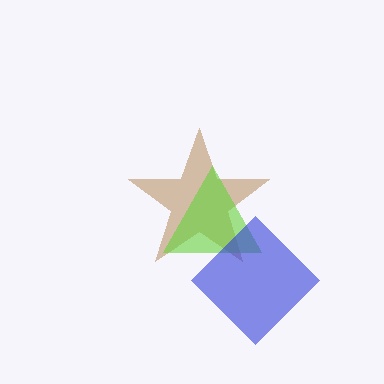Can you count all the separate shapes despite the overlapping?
Yes, there are 3 separate shapes.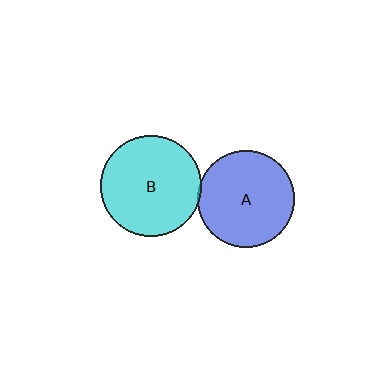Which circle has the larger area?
Circle B (cyan).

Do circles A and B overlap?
Yes.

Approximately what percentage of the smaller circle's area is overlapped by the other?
Approximately 5%.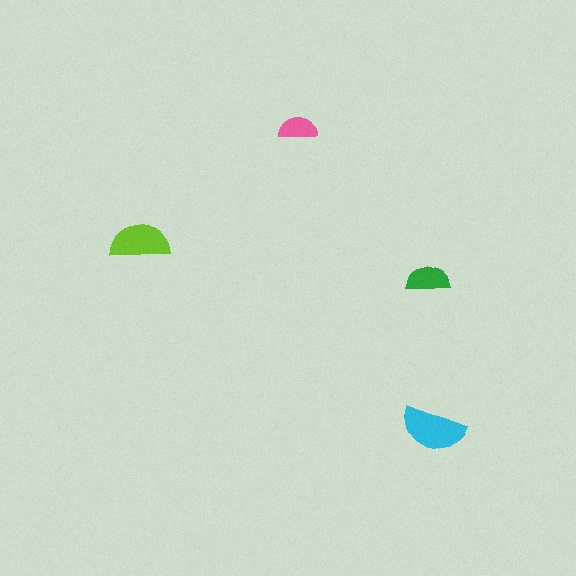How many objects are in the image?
There are 4 objects in the image.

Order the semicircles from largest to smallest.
the cyan one, the lime one, the green one, the pink one.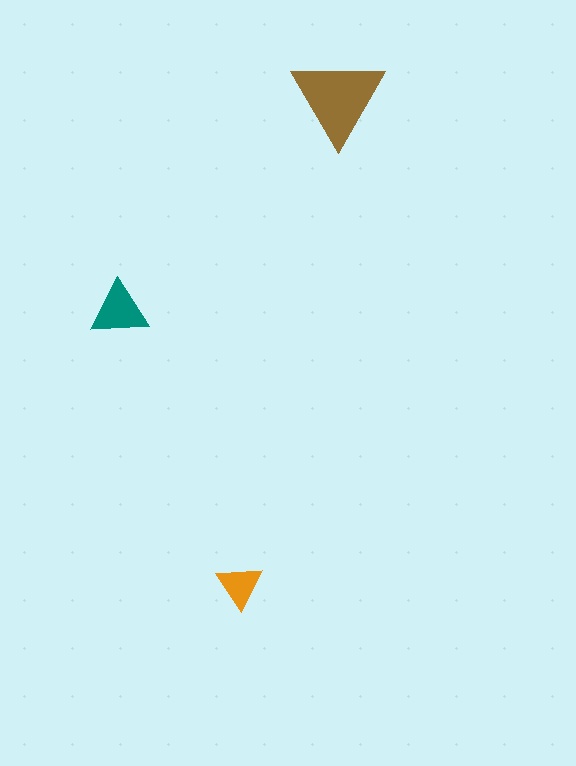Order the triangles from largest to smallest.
the brown one, the teal one, the orange one.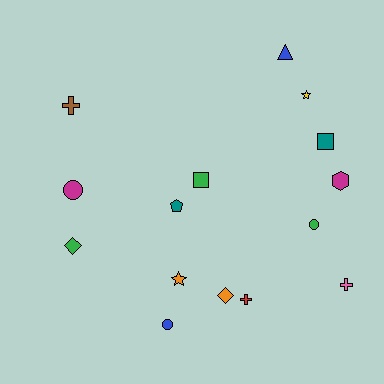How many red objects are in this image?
There is 1 red object.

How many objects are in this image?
There are 15 objects.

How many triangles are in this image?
There is 1 triangle.